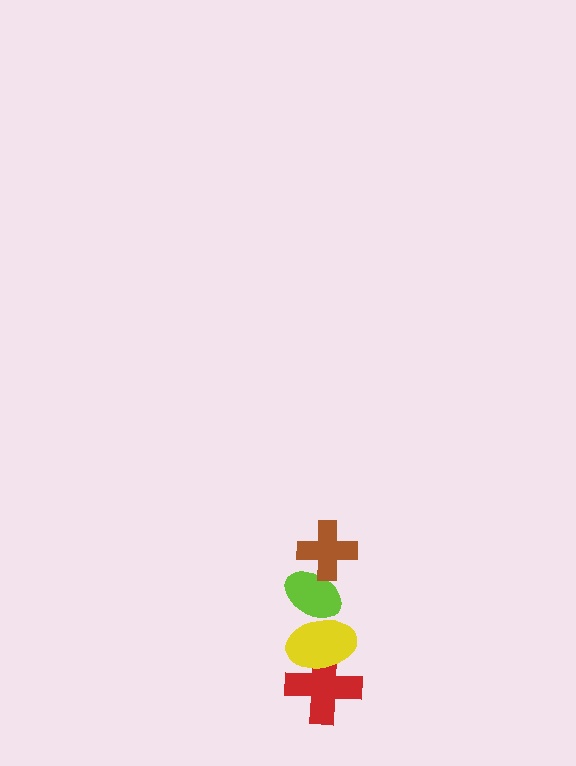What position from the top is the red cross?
The red cross is 4th from the top.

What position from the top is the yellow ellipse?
The yellow ellipse is 3rd from the top.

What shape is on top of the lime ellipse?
The brown cross is on top of the lime ellipse.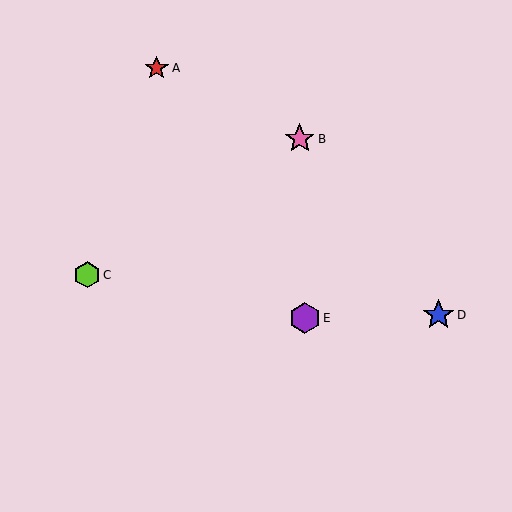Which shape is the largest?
The blue star (labeled D) is the largest.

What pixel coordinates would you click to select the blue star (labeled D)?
Click at (438, 315) to select the blue star D.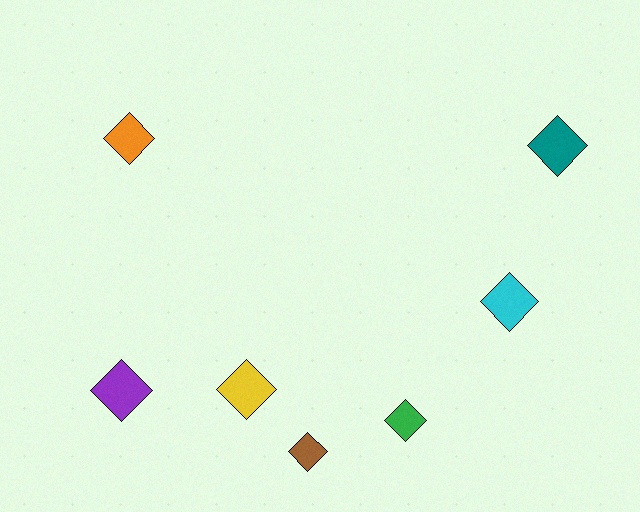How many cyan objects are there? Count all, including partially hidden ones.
There is 1 cyan object.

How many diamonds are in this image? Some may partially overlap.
There are 7 diamonds.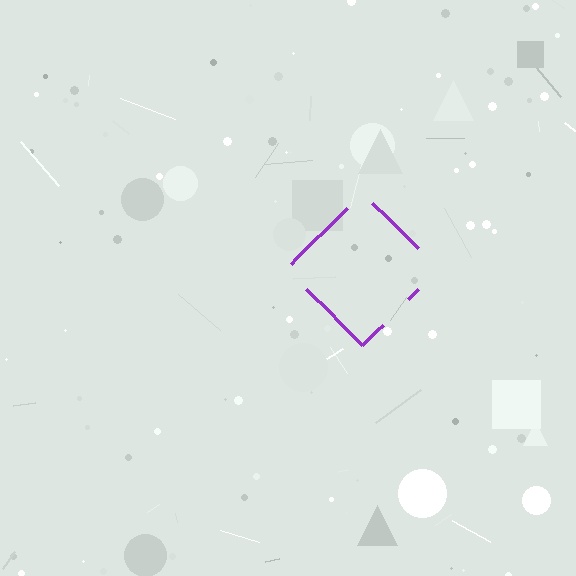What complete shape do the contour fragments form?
The contour fragments form a diamond.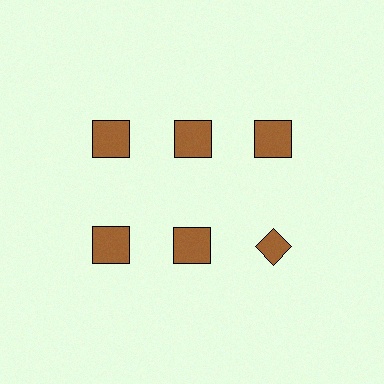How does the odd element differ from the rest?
It has a different shape: diamond instead of square.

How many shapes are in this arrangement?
There are 6 shapes arranged in a grid pattern.